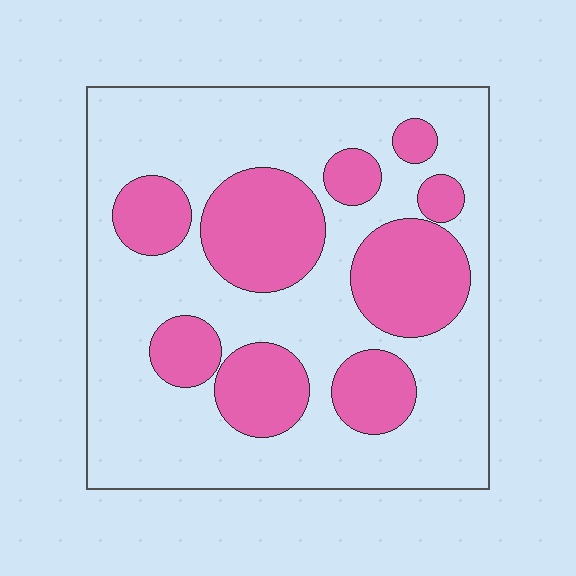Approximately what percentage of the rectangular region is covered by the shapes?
Approximately 30%.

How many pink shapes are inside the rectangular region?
9.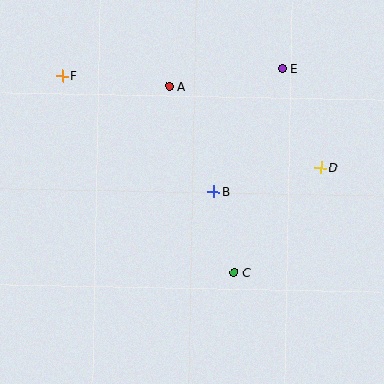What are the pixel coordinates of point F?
Point F is at (62, 76).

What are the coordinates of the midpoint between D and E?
The midpoint between D and E is at (302, 118).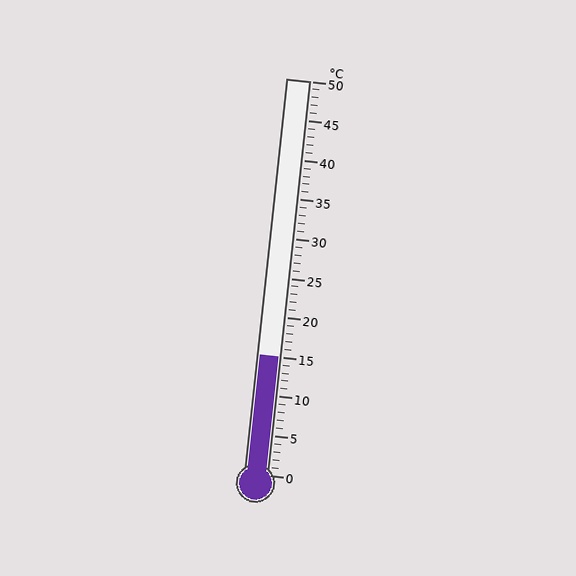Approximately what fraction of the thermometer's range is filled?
The thermometer is filled to approximately 30% of its range.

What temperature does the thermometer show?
The thermometer shows approximately 15°C.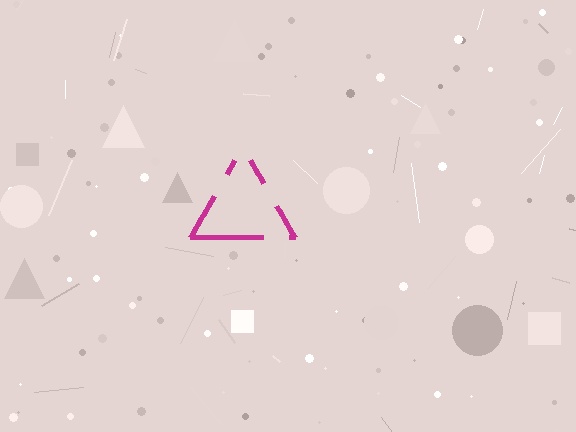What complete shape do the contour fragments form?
The contour fragments form a triangle.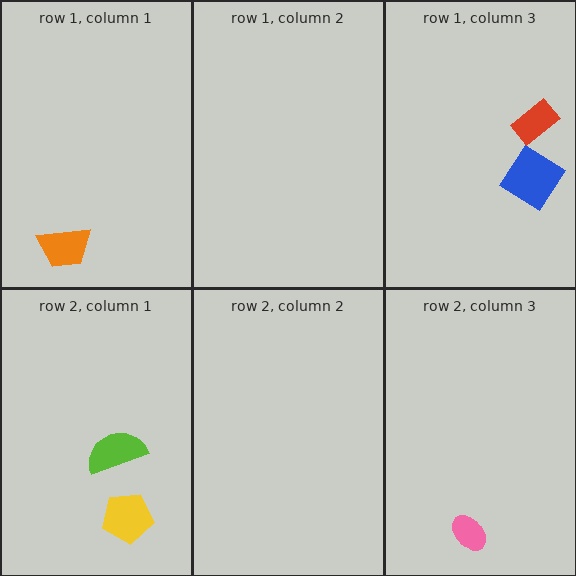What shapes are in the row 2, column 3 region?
The pink ellipse.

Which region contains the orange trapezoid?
The row 1, column 1 region.